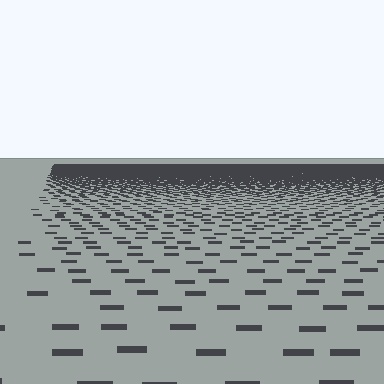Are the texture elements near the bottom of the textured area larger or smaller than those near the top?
Larger. Near the bottom, elements are closer to the viewer and appear at a bigger on-screen size.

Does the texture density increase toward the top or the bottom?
Density increases toward the top.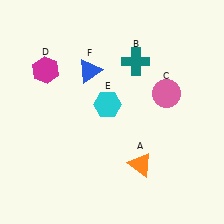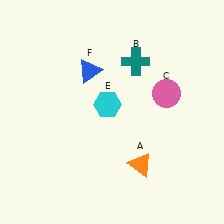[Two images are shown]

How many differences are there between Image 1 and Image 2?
There is 1 difference between the two images.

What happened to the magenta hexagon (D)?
The magenta hexagon (D) was removed in Image 2. It was in the top-left area of Image 1.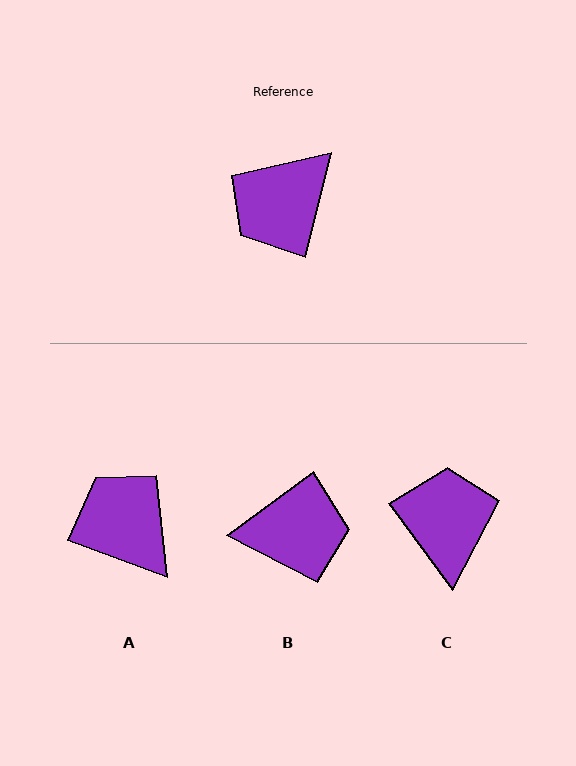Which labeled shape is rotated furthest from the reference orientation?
B, about 140 degrees away.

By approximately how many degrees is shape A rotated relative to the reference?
Approximately 96 degrees clockwise.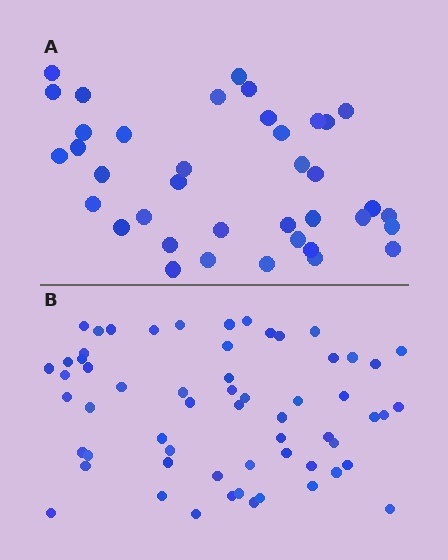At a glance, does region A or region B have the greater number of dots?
Region B (the bottom region) has more dots.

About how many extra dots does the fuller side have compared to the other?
Region B has approximately 20 more dots than region A.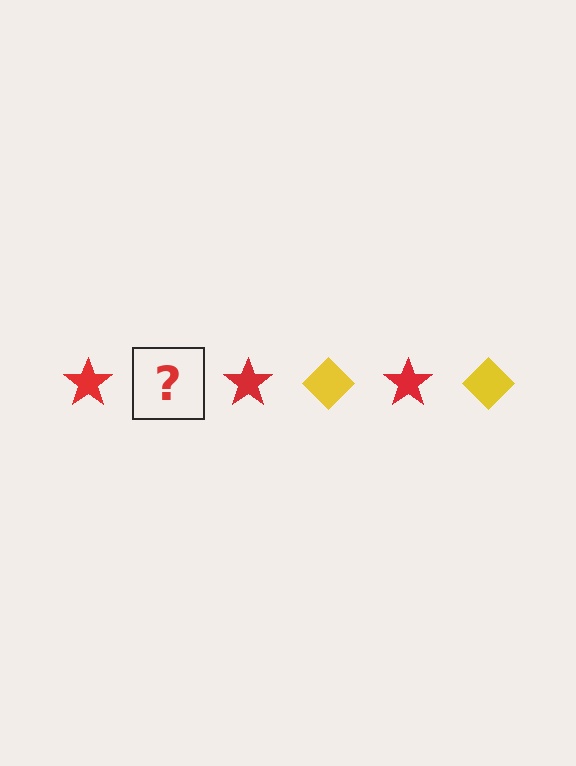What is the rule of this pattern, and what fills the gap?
The rule is that the pattern alternates between red star and yellow diamond. The gap should be filled with a yellow diamond.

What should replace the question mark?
The question mark should be replaced with a yellow diamond.